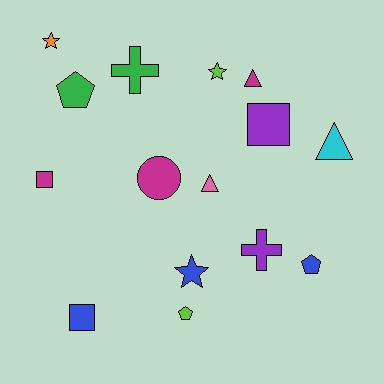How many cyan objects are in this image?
There is 1 cyan object.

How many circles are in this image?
There is 1 circle.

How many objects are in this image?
There are 15 objects.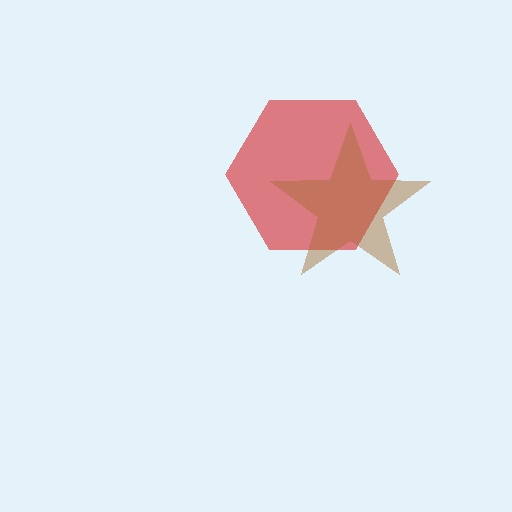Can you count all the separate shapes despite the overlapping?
Yes, there are 2 separate shapes.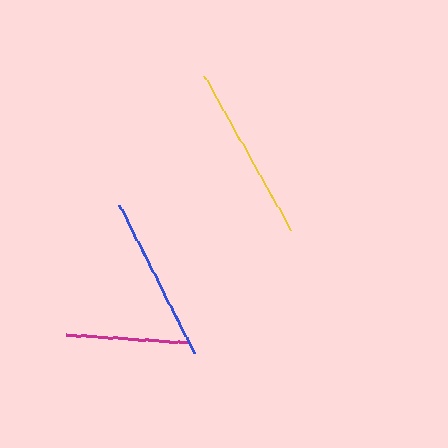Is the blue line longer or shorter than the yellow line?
The yellow line is longer than the blue line.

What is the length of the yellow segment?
The yellow segment is approximately 177 pixels long.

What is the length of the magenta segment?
The magenta segment is approximately 122 pixels long.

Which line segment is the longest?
The yellow line is the longest at approximately 177 pixels.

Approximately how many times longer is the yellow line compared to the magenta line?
The yellow line is approximately 1.5 times the length of the magenta line.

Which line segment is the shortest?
The magenta line is the shortest at approximately 122 pixels.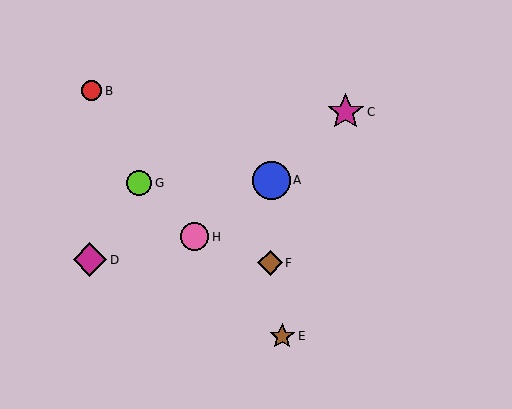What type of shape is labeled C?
Shape C is a magenta star.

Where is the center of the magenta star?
The center of the magenta star is at (346, 112).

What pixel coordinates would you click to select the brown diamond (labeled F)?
Click at (270, 263) to select the brown diamond F.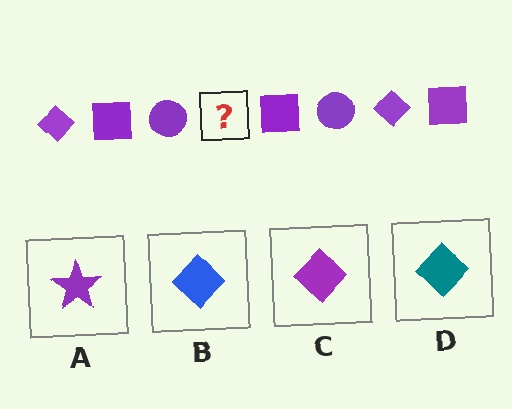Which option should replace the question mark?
Option C.